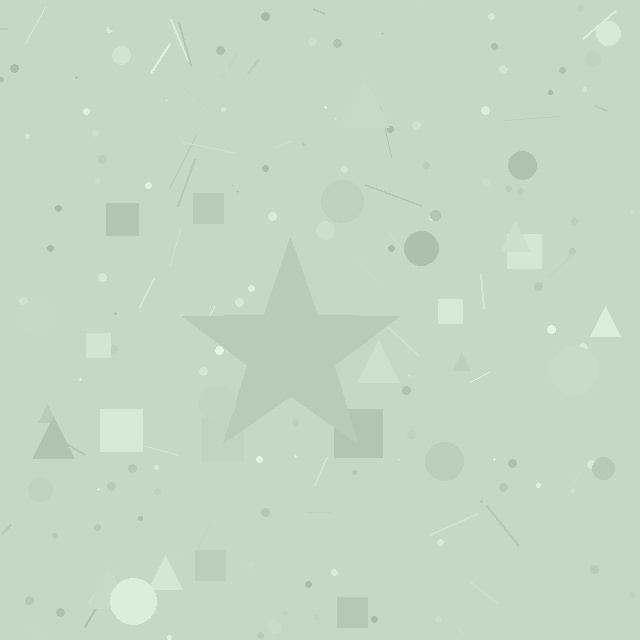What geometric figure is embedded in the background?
A star is embedded in the background.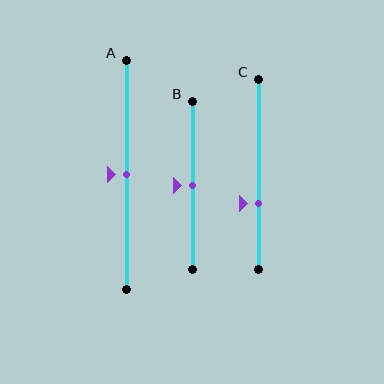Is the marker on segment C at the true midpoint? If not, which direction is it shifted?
No, the marker on segment C is shifted downward by about 15% of the segment length.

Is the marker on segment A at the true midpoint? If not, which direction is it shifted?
Yes, the marker on segment A is at the true midpoint.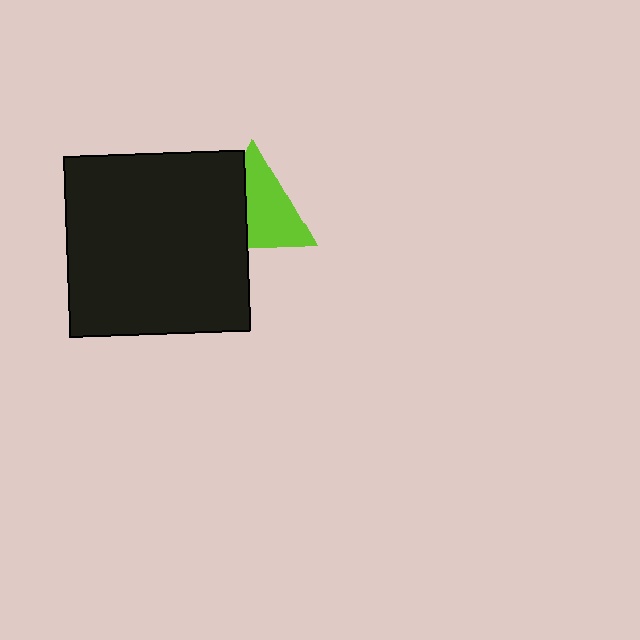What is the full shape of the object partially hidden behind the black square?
The partially hidden object is a lime triangle.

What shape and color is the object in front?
The object in front is a black square.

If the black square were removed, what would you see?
You would see the complete lime triangle.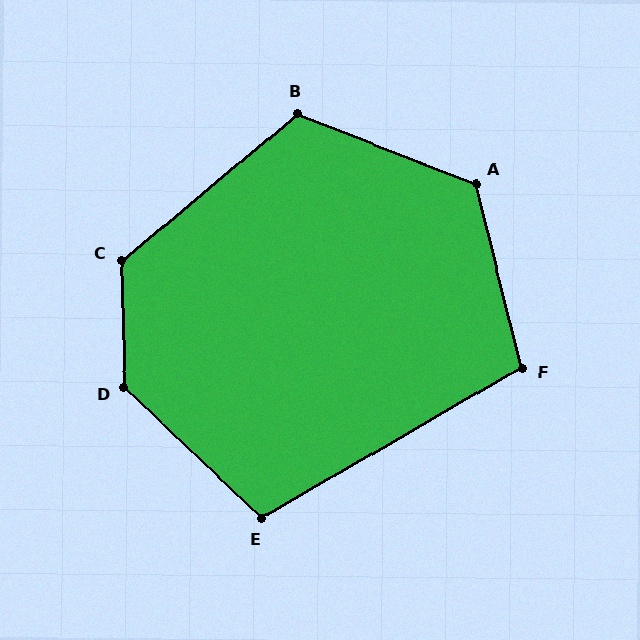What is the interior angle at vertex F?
Approximately 106 degrees (obtuse).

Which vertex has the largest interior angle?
D, at approximately 135 degrees.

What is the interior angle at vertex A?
Approximately 125 degrees (obtuse).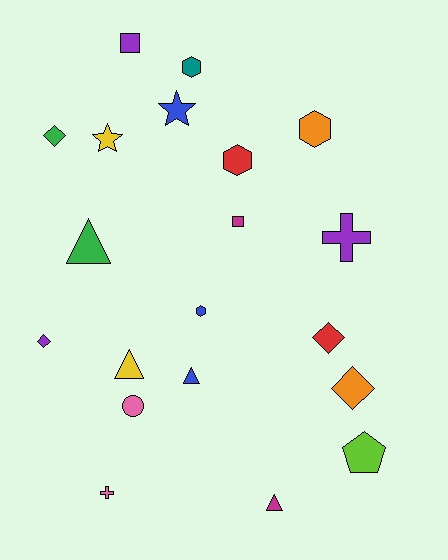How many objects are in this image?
There are 20 objects.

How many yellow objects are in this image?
There are 2 yellow objects.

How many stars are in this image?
There are 2 stars.